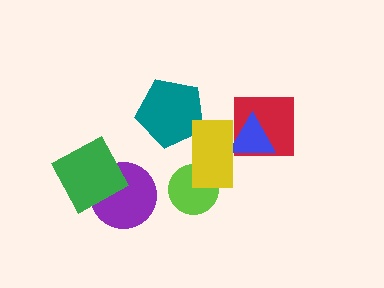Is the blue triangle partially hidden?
Yes, it is partially covered by another shape.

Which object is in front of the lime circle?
The yellow rectangle is in front of the lime circle.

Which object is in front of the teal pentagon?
The yellow rectangle is in front of the teal pentagon.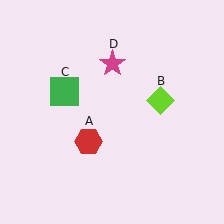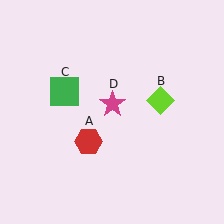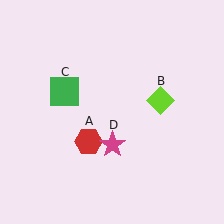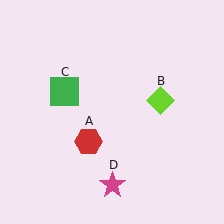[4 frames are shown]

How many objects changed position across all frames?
1 object changed position: magenta star (object D).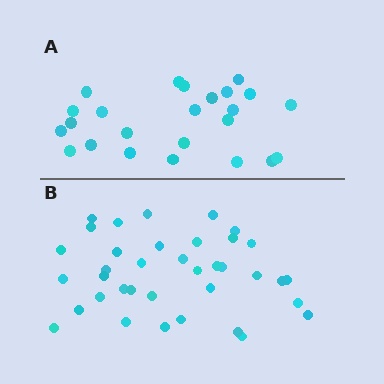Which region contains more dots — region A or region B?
Region B (the bottom region) has more dots.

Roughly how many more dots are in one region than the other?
Region B has approximately 15 more dots than region A.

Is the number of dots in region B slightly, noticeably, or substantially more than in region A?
Region B has substantially more. The ratio is roughly 1.5 to 1.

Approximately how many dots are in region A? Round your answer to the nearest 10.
About 20 dots. (The exact count is 24, which rounds to 20.)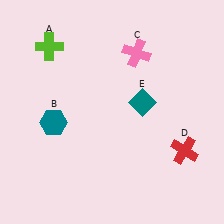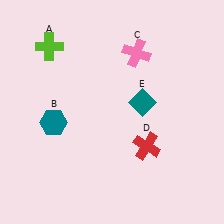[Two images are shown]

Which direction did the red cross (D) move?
The red cross (D) moved left.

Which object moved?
The red cross (D) moved left.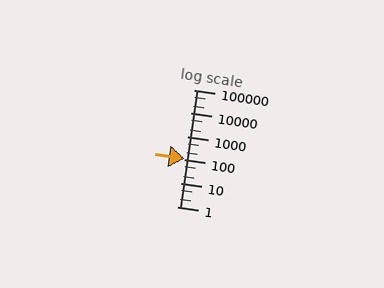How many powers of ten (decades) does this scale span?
The scale spans 5 decades, from 1 to 100000.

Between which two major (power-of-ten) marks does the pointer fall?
The pointer is between 100 and 1000.